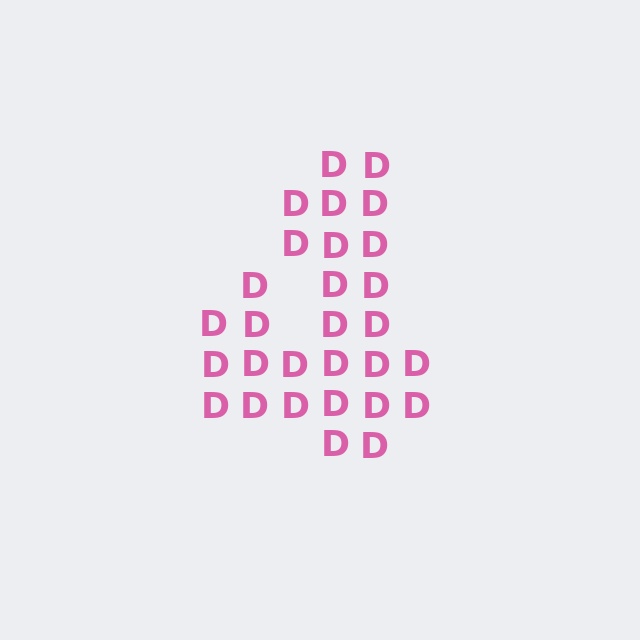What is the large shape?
The large shape is the digit 4.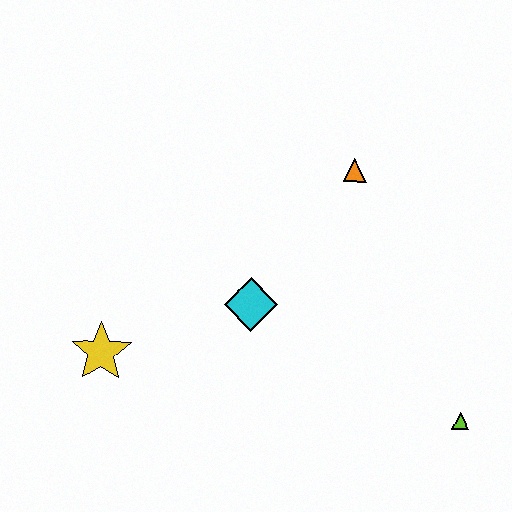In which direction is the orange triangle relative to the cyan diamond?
The orange triangle is above the cyan diamond.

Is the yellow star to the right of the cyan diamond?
No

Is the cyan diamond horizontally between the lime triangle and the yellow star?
Yes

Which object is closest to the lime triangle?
The cyan diamond is closest to the lime triangle.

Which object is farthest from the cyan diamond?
The lime triangle is farthest from the cyan diamond.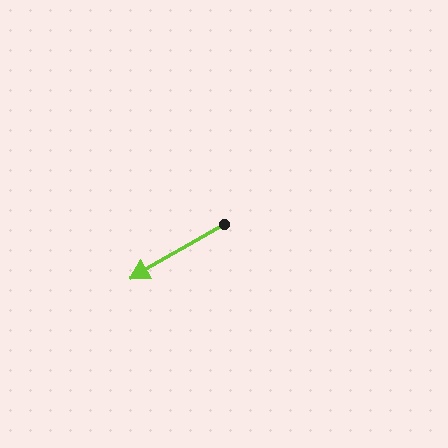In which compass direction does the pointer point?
Southwest.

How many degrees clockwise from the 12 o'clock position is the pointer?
Approximately 240 degrees.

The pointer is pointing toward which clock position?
Roughly 8 o'clock.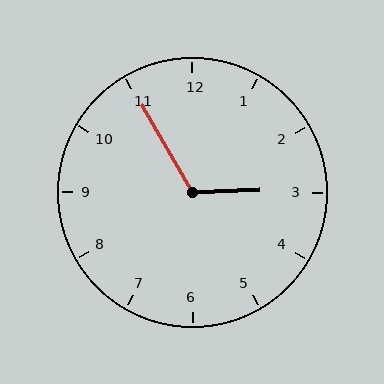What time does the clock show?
2:55.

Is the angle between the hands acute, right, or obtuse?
It is obtuse.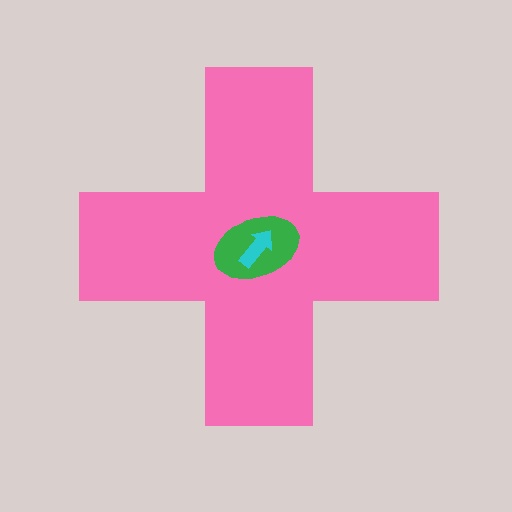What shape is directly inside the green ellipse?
The cyan arrow.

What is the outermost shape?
The pink cross.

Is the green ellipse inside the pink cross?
Yes.